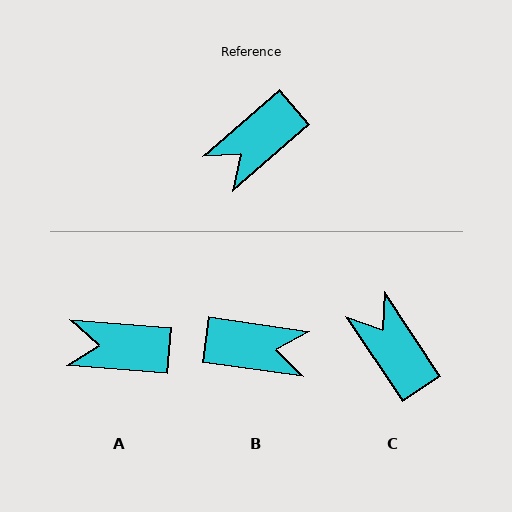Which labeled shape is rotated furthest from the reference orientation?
B, about 131 degrees away.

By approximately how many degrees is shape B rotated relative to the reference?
Approximately 131 degrees counter-clockwise.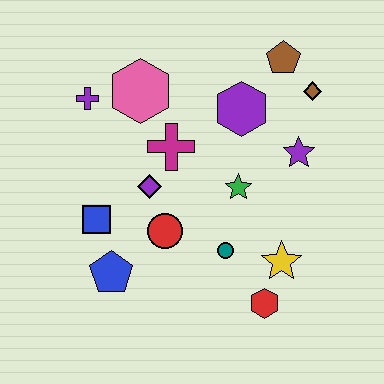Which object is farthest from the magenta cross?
The red hexagon is farthest from the magenta cross.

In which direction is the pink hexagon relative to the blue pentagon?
The pink hexagon is above the blue pentagon.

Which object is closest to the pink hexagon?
The purple cross is closest to the pink hexagon.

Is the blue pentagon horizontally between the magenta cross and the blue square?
Yes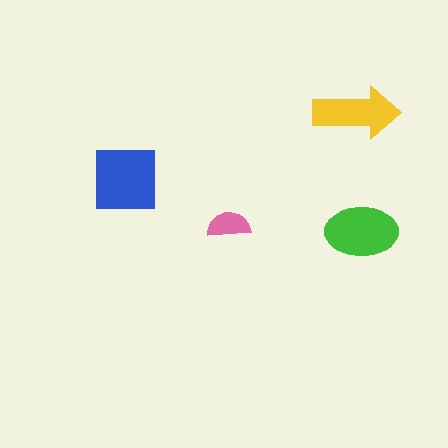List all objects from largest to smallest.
The blue square, the green ellipse, the yellow arrow, the pink semicircle.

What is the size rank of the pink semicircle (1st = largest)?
4th.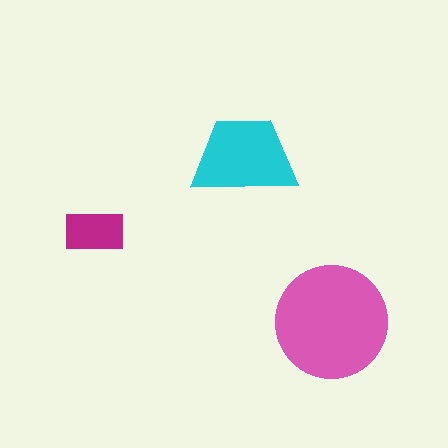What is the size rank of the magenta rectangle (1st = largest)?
3rd.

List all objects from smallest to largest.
The magenta rectangle, the cyan trapezoid, the pink circle.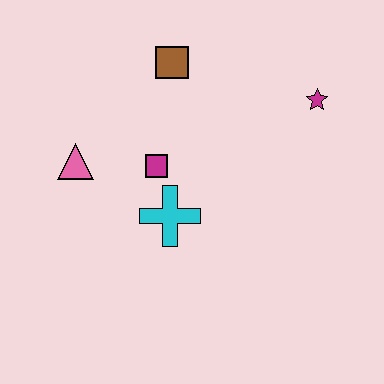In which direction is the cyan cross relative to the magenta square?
The cyan cross is below the magenta square.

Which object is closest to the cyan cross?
The magenta square is closest to the cyan cross.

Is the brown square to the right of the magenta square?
Yes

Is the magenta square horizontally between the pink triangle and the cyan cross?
Yes